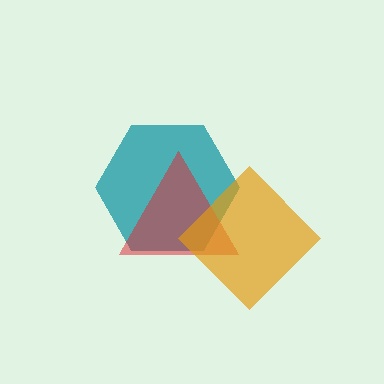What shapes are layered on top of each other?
The layered shapes are: a teal hexagon, a red triangle, an orange diamond.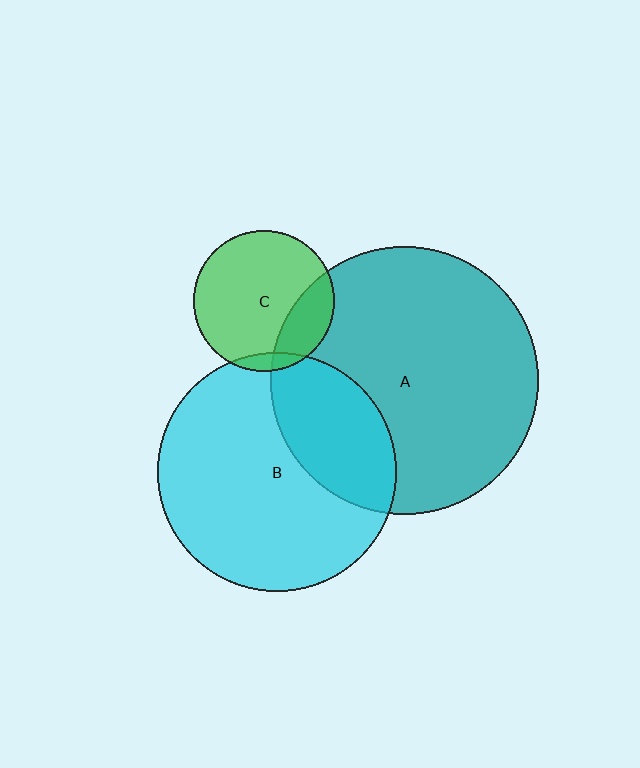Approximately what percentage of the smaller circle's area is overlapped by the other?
Approximately 5%.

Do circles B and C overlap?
Yes.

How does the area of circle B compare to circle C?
Approximately 2.9 times.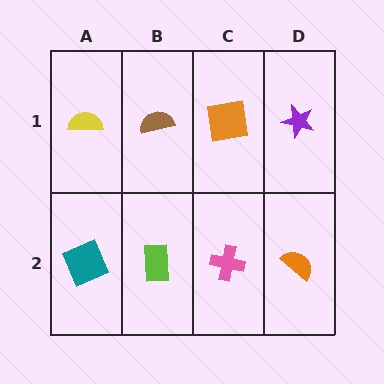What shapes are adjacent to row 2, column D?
A purple star (row 1, column D), a pink cross (row 2, column C).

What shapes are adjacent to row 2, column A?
A yellow semicircle (row 1, column A), a lime rectangle (row 2, column B).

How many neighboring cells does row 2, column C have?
3.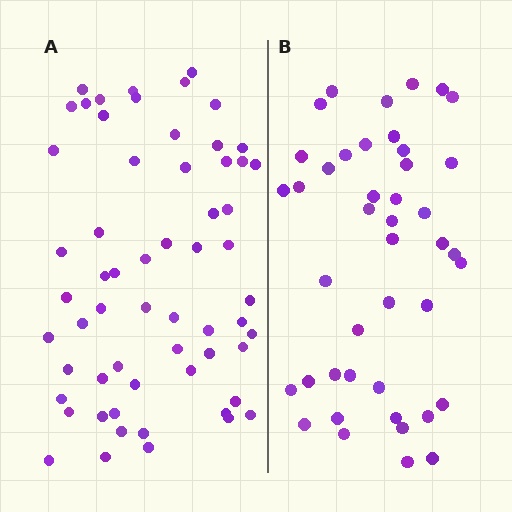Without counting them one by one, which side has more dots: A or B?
Region A (the left region) has more dots.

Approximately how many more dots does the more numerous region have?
Region A has approximately 15 more dots than region B.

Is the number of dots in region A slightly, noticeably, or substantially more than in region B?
Region A has noticeably more, but not dramatically so. The ratio is roughly 1.4 to 1.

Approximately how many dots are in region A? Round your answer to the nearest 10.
About 60 dots.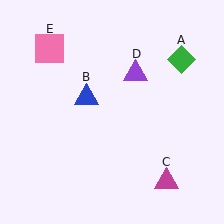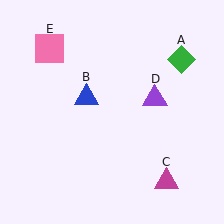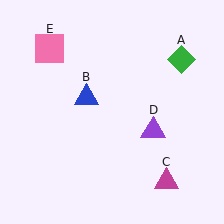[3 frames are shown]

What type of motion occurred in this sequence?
The purple triangle (object D) rotated clockwise around the center of the scene.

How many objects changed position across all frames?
1 object changed position: purple triangle (object D).